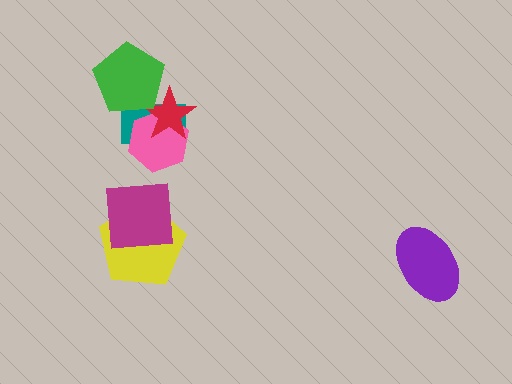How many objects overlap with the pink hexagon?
2 objects overlap with the pink hexagon.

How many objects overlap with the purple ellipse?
0 objects overlap with the purple ellipse.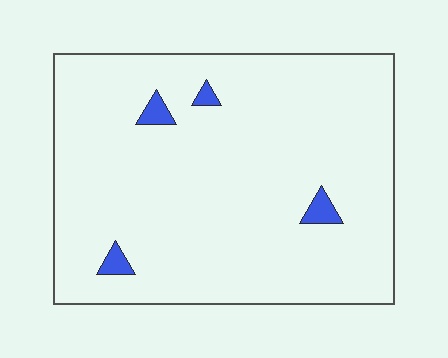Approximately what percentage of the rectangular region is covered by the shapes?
Approximately 5%.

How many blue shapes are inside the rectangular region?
4.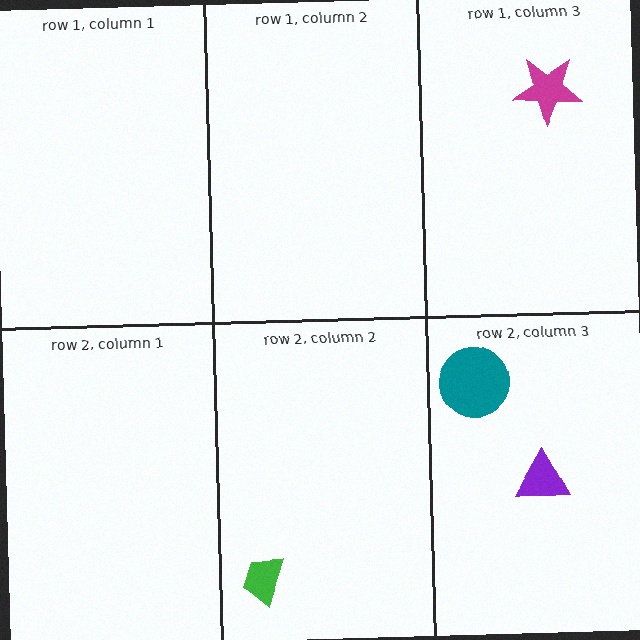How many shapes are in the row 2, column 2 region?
1.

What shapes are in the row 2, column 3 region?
The purple triangle, the teal circle.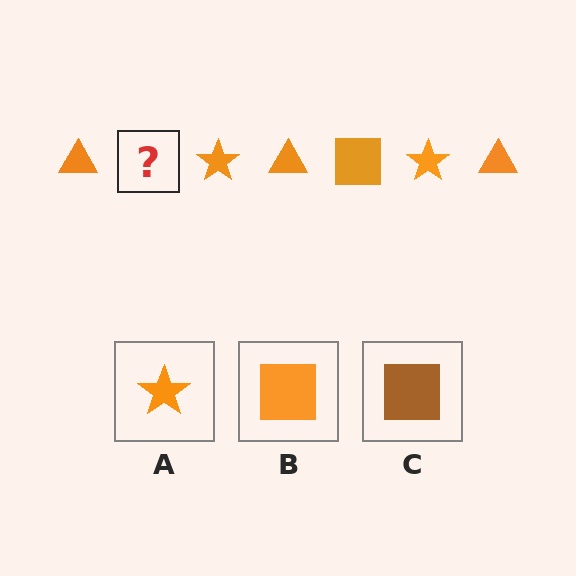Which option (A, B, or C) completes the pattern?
B.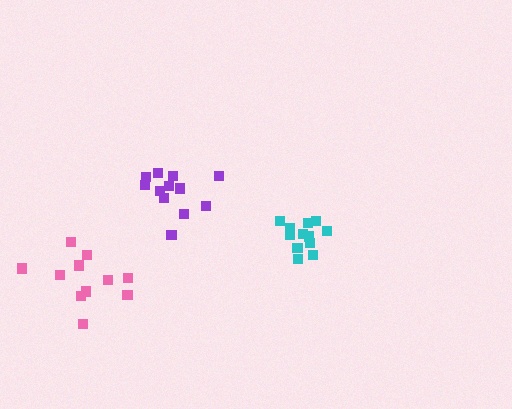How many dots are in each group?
Group 1: 11 dots, Group 2: 12 dots, Group 3: 12 dots (35 total).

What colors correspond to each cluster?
The clusters are colored: pink, cyan, purple.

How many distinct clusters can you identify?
There are 3 distinct clusters.